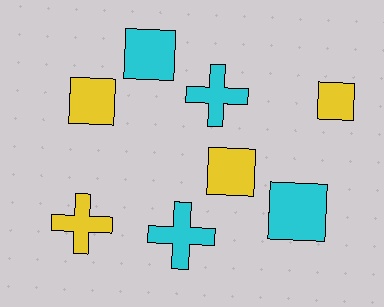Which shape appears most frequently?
Square, with 5 objects.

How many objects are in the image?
There are 8 objects.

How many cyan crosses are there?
There are 2 cyan crosses.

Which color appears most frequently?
Cyan, with 4 objects.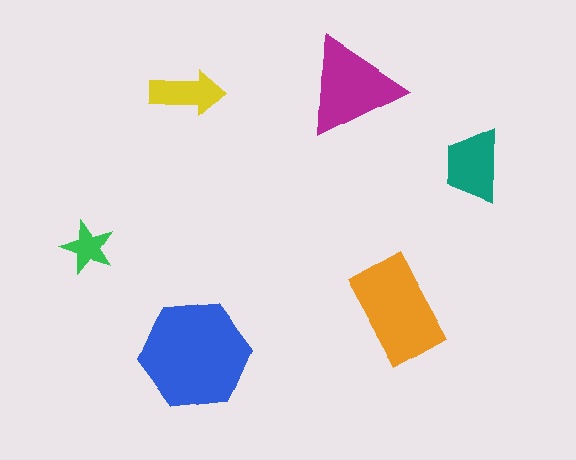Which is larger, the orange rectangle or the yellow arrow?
The orange rectangle.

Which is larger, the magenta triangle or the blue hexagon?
The blue hexagon.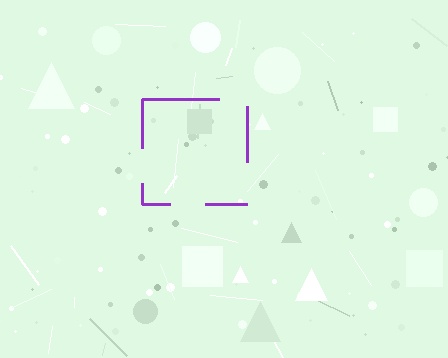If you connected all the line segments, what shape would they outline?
They would outline a square.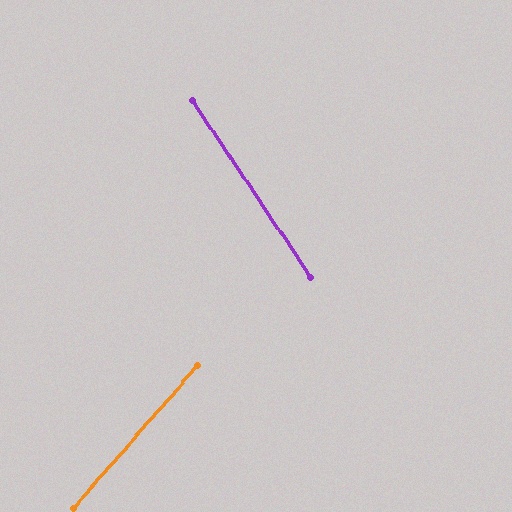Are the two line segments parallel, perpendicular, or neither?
Neither parallel nor perpendicular — they differ by about 75°.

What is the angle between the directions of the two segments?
Approximately 75 degrees.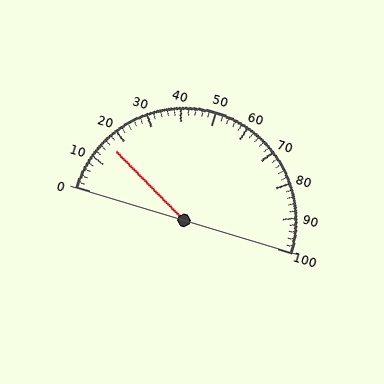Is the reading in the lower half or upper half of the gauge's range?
The reading is in the lower half of the range (0 to 100).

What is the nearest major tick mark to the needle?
The nearest major tick mark is 20.